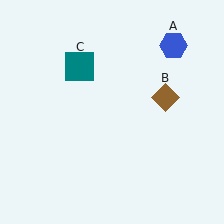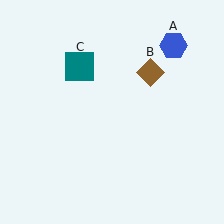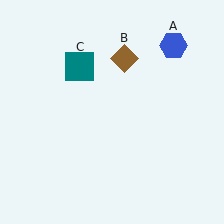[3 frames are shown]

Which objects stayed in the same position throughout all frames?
Blue hexagon (object A) and teal square (object C) remained stationary.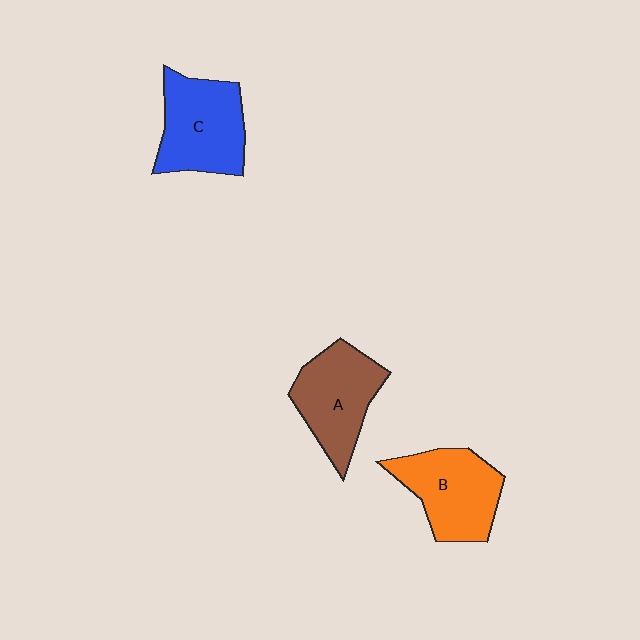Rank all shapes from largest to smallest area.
From largest to smallest: C (blue), B (orange), A (brown).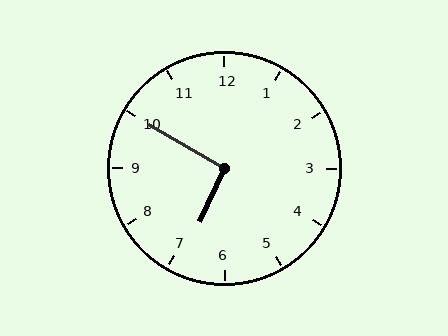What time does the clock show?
6:50.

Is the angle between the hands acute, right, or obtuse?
It is right.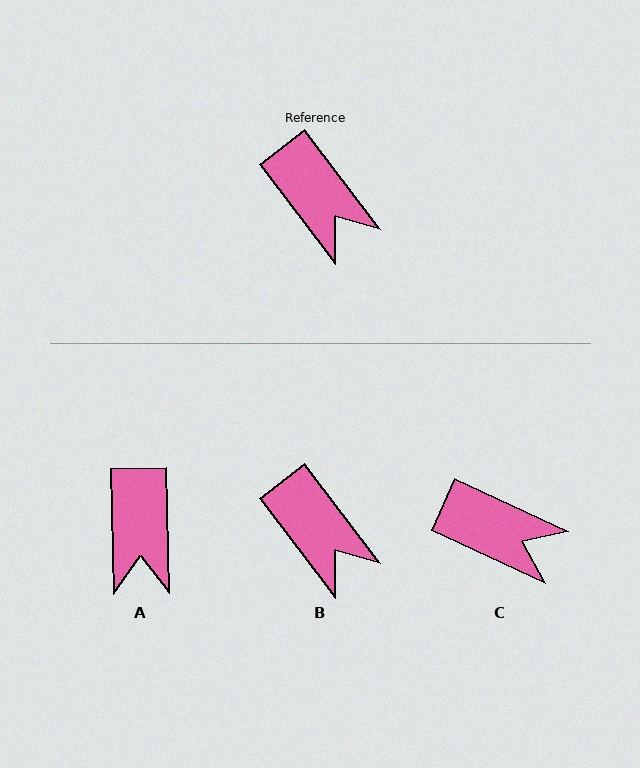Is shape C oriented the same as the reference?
No, it is off by about 28 degrees.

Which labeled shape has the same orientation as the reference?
B.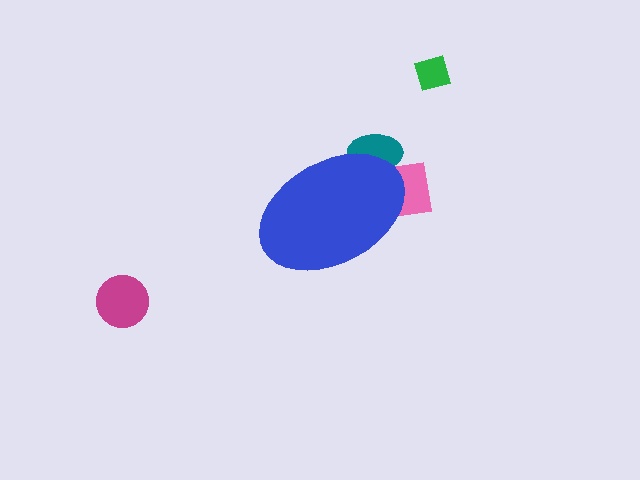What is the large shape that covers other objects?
A blue ellipse.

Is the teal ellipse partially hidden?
Yes, the teal ellipse is partially hidden behind the blue ellipse.